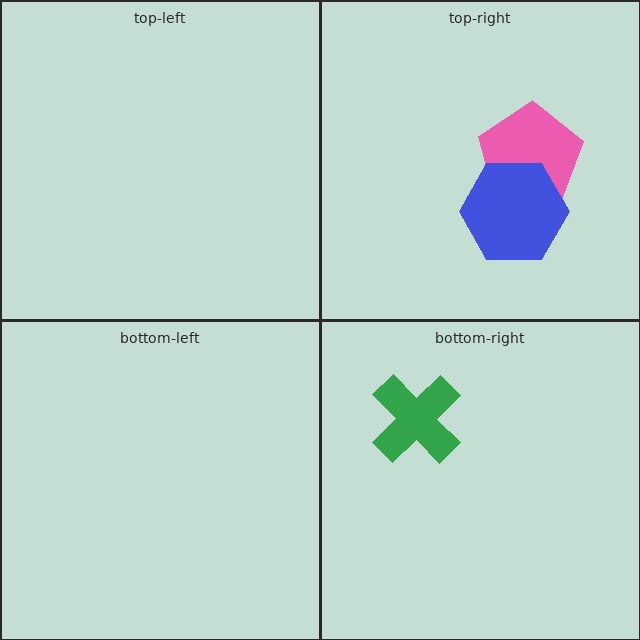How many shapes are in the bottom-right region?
1.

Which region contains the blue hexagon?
The top-right region.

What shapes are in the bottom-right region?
The green cross.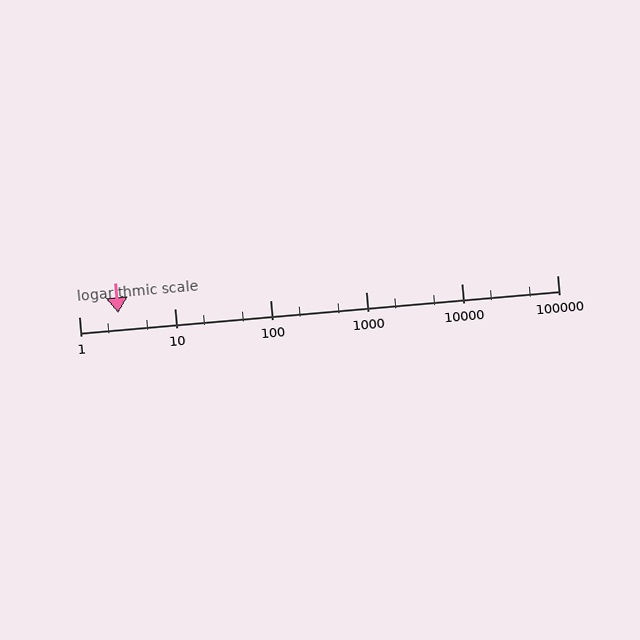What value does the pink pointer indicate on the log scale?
The pointer indicates approximately 2.6.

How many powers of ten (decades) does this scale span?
The scale spans 5 decades, from 1 to 100000.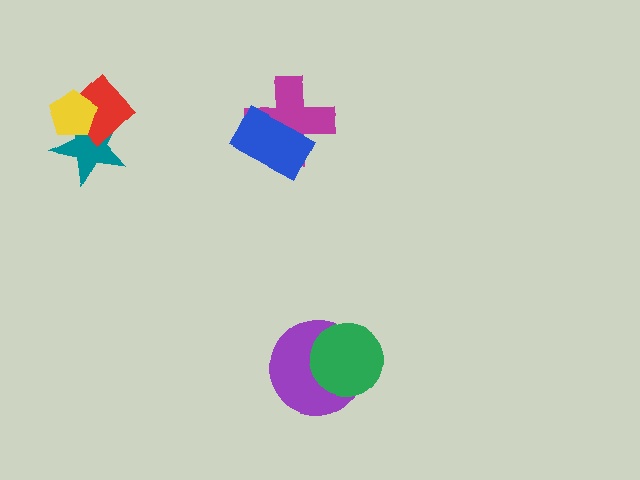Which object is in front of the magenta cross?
The blue rectangle is in front of the magenta cross.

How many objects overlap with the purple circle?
1 object overlaps with the purple circle.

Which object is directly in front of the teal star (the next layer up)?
The red diamond is directly in front of the teal star.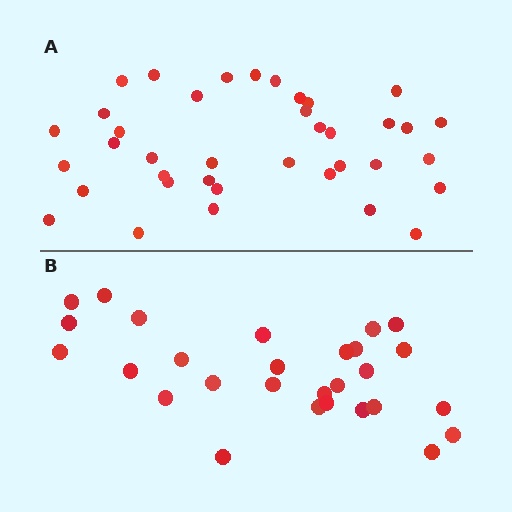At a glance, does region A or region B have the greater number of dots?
Region A (the top region) has more dots.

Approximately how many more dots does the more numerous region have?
Region A has roughly 10 or so more dots than region B.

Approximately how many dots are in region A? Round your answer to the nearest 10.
About 40 dots. (The exact count is 38, which rounds to 40.)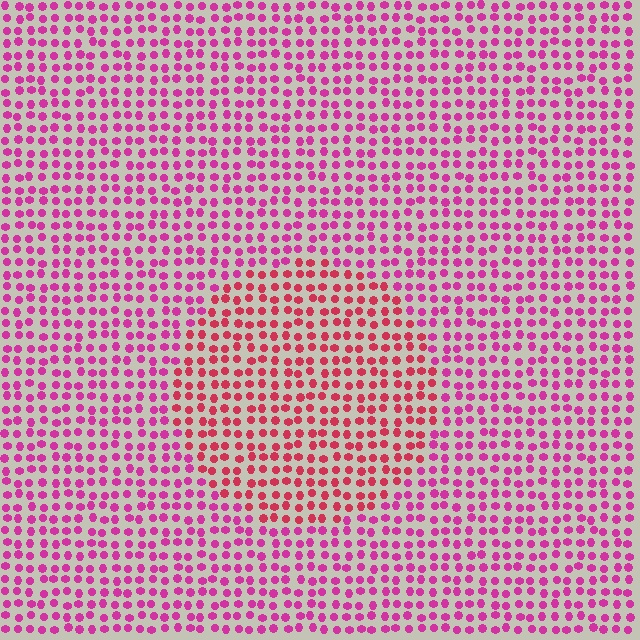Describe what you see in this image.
The image is filled with small magenta elements in a uniform arrangement. A circle-shaped region is visible where the elements are tinted to a slightly different hue, forming a subtle color boundary.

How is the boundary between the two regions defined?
The boundary is defined purely by a slight shift in hue (about 29 degrees). Spacing, size, and orientation are identical on both sides.